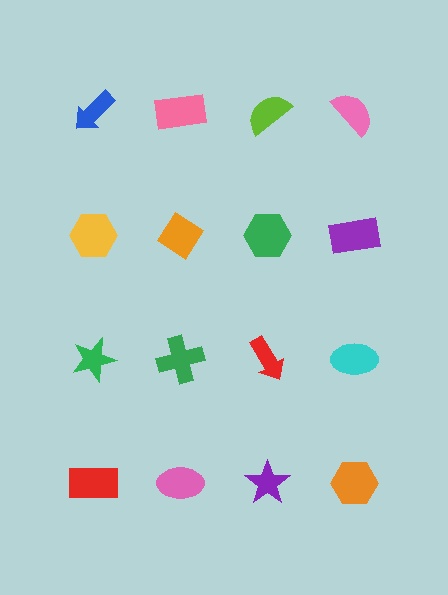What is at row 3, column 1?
A green star.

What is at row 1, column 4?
A pink semicircle.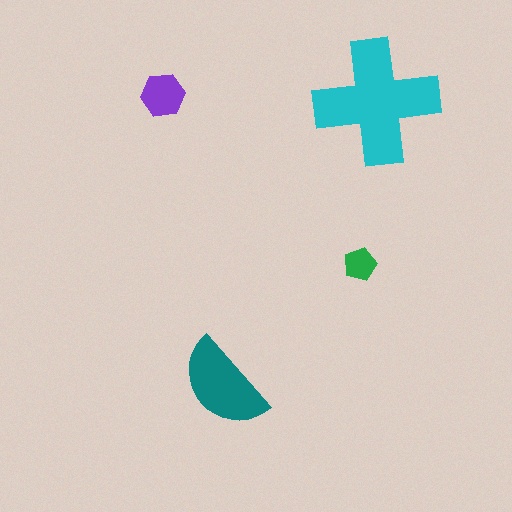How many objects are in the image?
There are 4 objects in the image.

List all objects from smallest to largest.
The green pentagon, the purple hexagon, the teal semicircle, the cyan cross.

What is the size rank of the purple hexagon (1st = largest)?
3rd.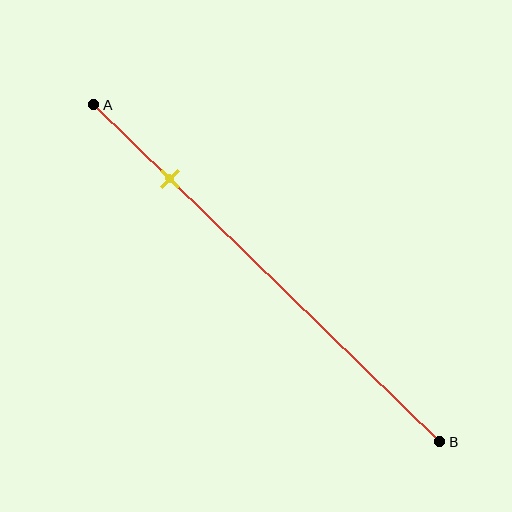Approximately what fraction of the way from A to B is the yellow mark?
The yellow mark is approximately 20% of the way from A to B.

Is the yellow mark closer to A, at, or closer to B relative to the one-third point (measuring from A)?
The yellow mark is closer to point A than the one-third point of segment AB.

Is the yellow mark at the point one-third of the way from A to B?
No, the mark is at about 20% from A, not at the 33% one-third point.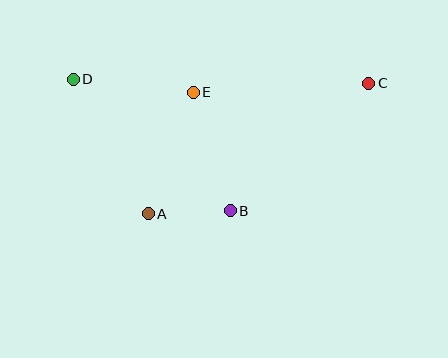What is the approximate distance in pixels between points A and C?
The distance between A and C is approximately 256 pixels.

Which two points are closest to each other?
Points A and B are closest to each other.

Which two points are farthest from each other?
Points C and D are farthest from each other.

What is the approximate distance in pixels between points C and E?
The distance between C and E is approximately 176 pixels.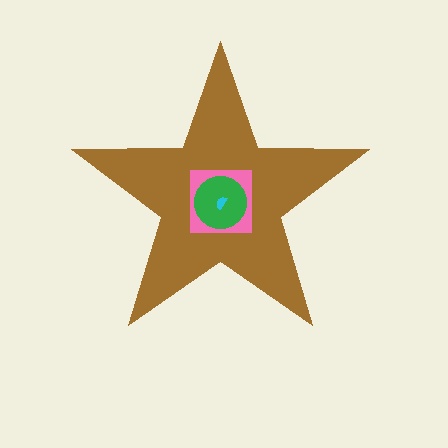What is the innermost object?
The cyan semicircle.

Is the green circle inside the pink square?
Yes.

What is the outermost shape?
The brown star.